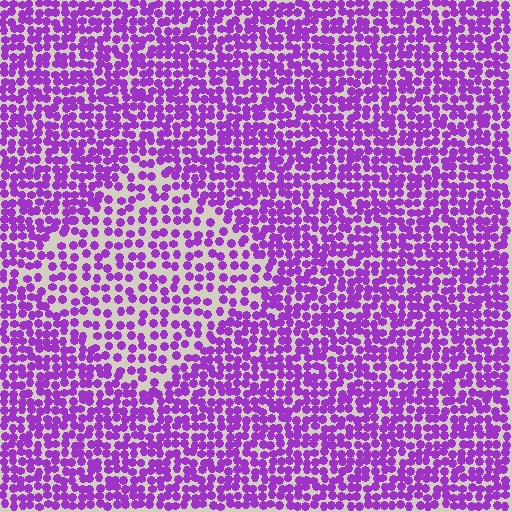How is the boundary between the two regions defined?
The boundary is defined by a change in element density (approximately 1.7x ratio). All elements are the same color, size, and shape.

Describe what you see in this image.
The image contains small purple elements arranged at two different densities. A diamond-shaped region is visible where the elements are less densely packed than the surrounding area.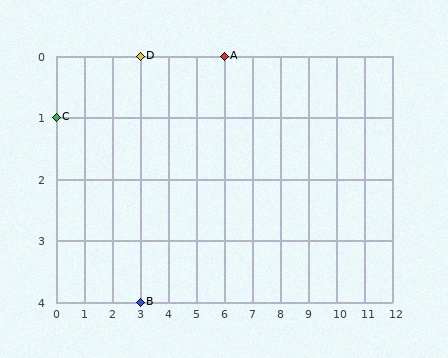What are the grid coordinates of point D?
Point D is at grid coordinates (3, 0).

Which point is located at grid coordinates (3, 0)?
Point D is at (3, 0).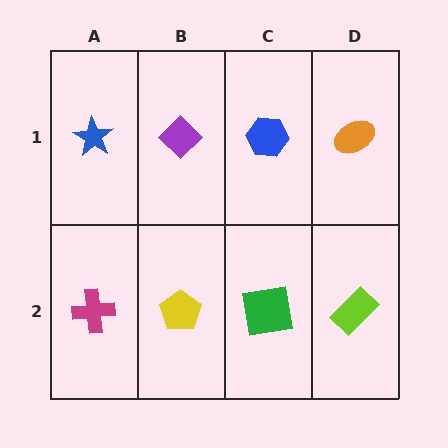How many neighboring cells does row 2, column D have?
2.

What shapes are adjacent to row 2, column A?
A blue star (row 1, column A), a yellow pentagon (row 2, column B).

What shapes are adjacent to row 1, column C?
A green square (row 2, column C), a purple diamond (row 1, column B), an orange ellipse (row 1, column D).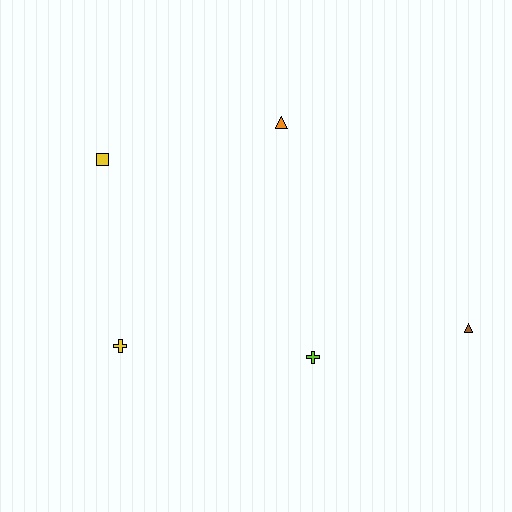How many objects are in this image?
There are 5 objects.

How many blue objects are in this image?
There are no blue objects.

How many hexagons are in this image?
There are no hexagons.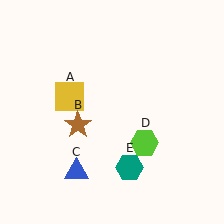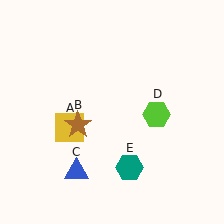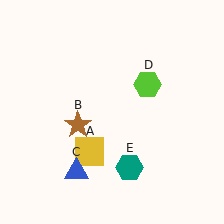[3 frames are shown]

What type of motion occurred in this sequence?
The yellow square (object A), lime hexagon (object D) rotated counterclockwise around the center of the scene.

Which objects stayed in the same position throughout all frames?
Brown star (object B) and blue triangle (object C) and teal hexagon (object E) remained stationary.